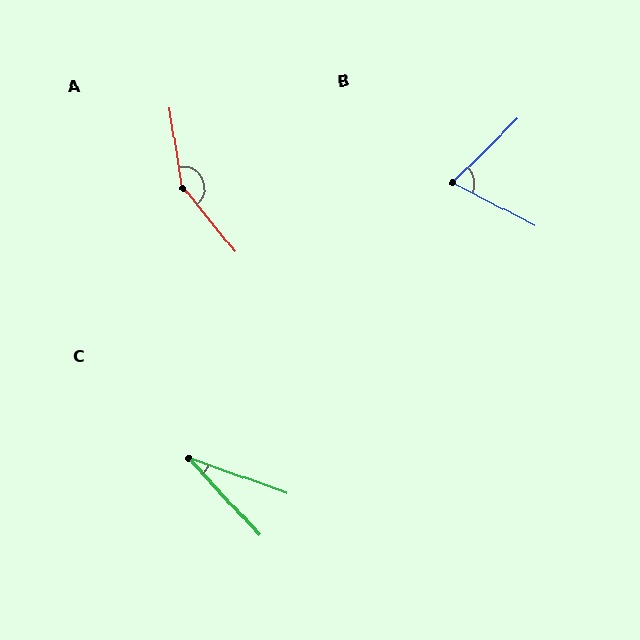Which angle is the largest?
A, at approximately 150 degrees.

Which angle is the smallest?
C, at approximately 28 degrees.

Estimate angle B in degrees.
Approximately 72 degrees.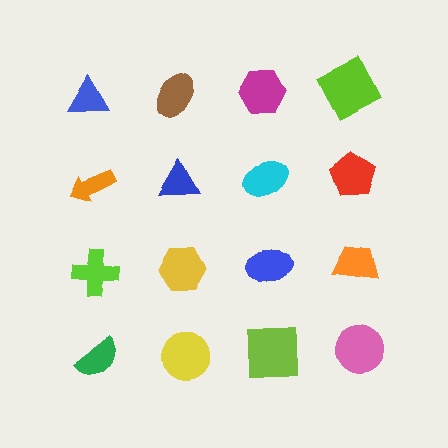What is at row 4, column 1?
A green semicircle.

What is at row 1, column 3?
A magenta hexagon.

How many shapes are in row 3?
4 shapes.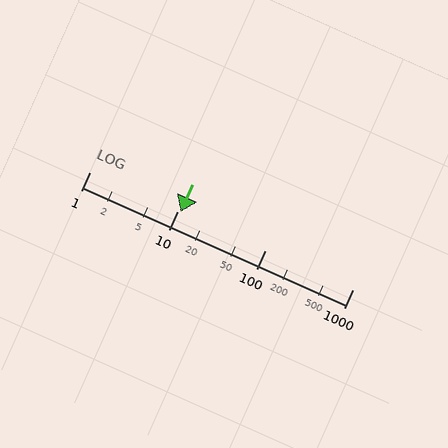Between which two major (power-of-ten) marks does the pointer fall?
The pointer is between 10 and 100.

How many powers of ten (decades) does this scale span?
The scale spans 3 decades, from 1 to 1000.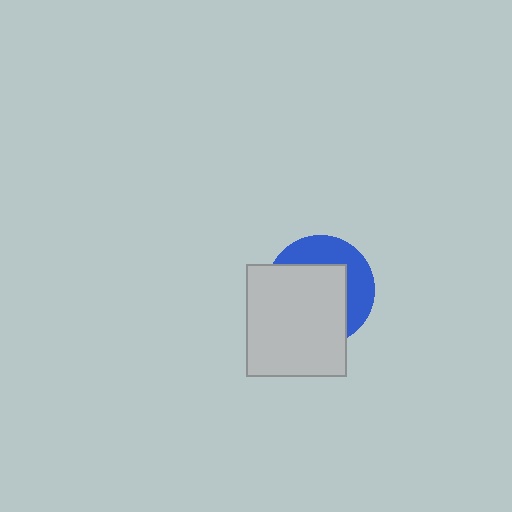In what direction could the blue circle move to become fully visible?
The blue circle could move toward the upper-right. That would shift it out from behind the light gray rectangle entirely.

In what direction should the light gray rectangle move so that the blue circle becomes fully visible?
The light gray rectangle should move toward the lower-left. That is the shortest direction to clear the overlap and leave the blue circle fully visible.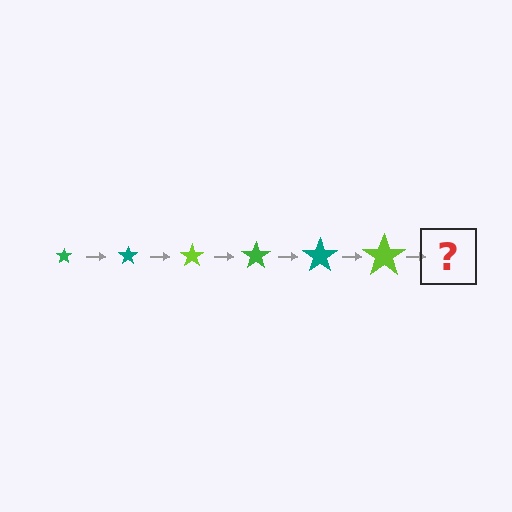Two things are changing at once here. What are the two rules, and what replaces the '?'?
The two rules are that the star grows larger each step and the color cycles through green, teal, and lime. The '?' should be a green star, larger than the previous one.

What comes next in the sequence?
The next element should be a green star, larger than the previous one.